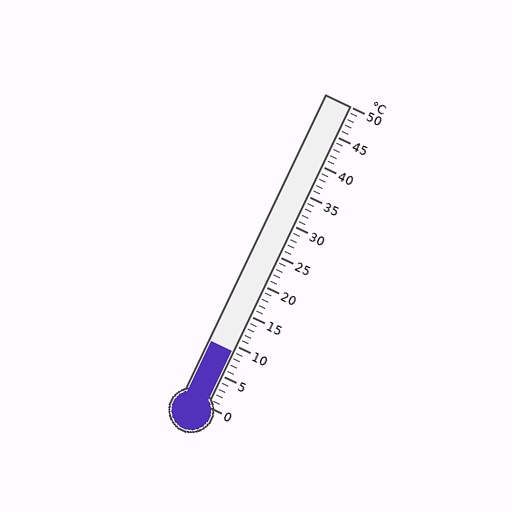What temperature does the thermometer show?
The thermometer shows approximately 9°C.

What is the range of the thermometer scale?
The thermometer scale ranges from 0°C to 50°C.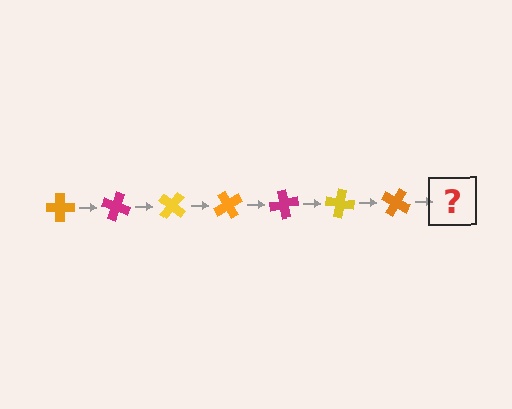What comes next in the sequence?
The next element should be a magenta cross, rotated 140 degrees from the start.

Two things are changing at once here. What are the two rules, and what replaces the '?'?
The two rules are that it rotates 20 degrees each step and the color cycles through orange, magenta, and yellow. The '?' should be a magenta cross, rotated 140 degrees from the start.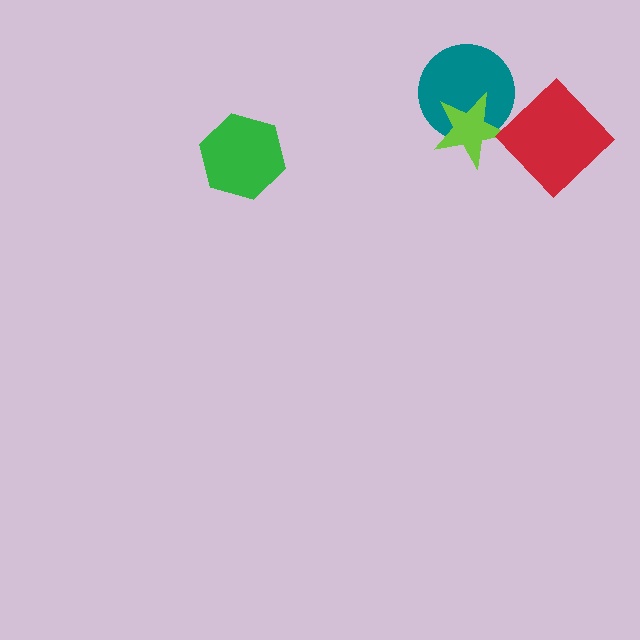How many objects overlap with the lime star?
1 object overlaps with the lime star.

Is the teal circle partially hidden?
Yes, it is partially covered by another shape.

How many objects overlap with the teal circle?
1 object overlaps with the teal circle.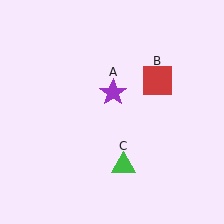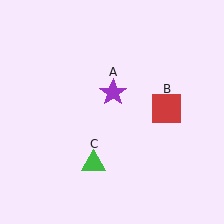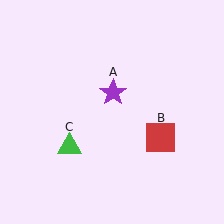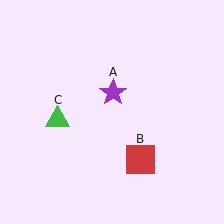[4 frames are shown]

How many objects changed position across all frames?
2 objects changed position: red square (object B), green triangle (object C).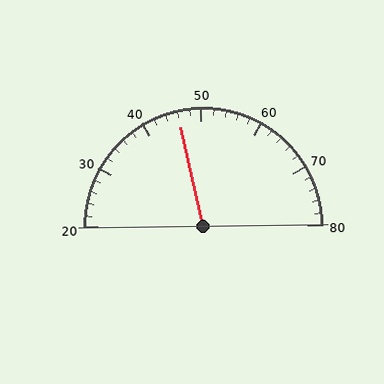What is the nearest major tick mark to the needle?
The nearest major tick mark is 50.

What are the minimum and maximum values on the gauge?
The gauge ranges from 20 to 80.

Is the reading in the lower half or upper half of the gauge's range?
The reading is in the lower half of the range (20 to 80).